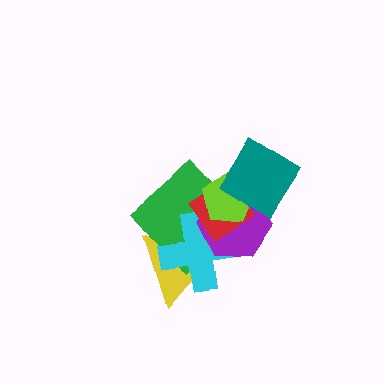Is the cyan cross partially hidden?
Yes, it is partially covered by another shape.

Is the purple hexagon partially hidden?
Yes, it is partially covered by another shape.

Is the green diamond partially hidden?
Yes, it is partially covered by another shape.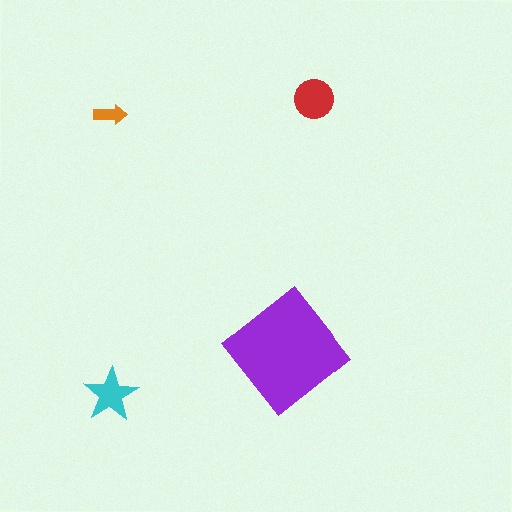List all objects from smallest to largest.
The orange arrow, the cyan star, the red circle, the purple diamond.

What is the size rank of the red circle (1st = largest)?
2nd.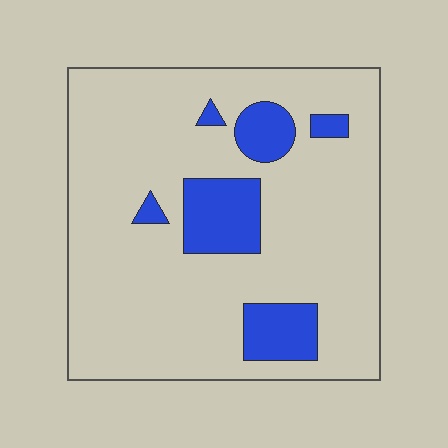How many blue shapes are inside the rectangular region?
6.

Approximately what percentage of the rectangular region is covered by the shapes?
Approximately 15%.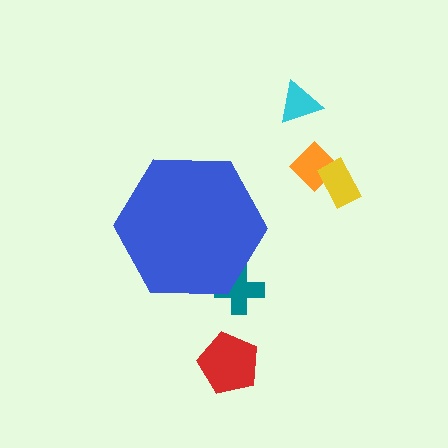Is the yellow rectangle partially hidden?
No, the yellow rectangle is fully visible.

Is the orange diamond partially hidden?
No, the orange diamond is fully visible.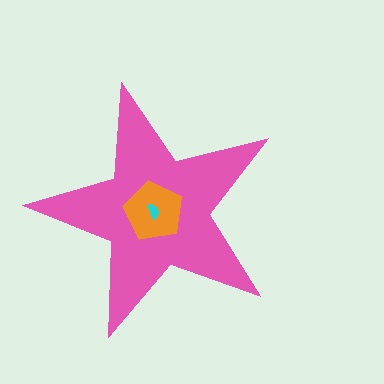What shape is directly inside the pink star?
The orange pentagon.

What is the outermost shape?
The pink star.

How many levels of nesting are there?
3.